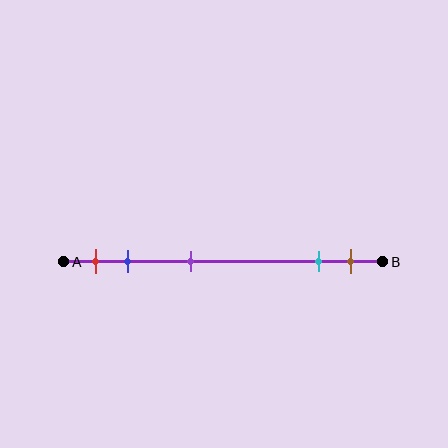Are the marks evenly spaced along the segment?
No, the marks are not evenly spaced.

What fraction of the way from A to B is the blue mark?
The blue mark is approximately 20% (0.2) of the way from A to B.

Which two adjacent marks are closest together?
The cyan and brown marks are the closest adjacent pair.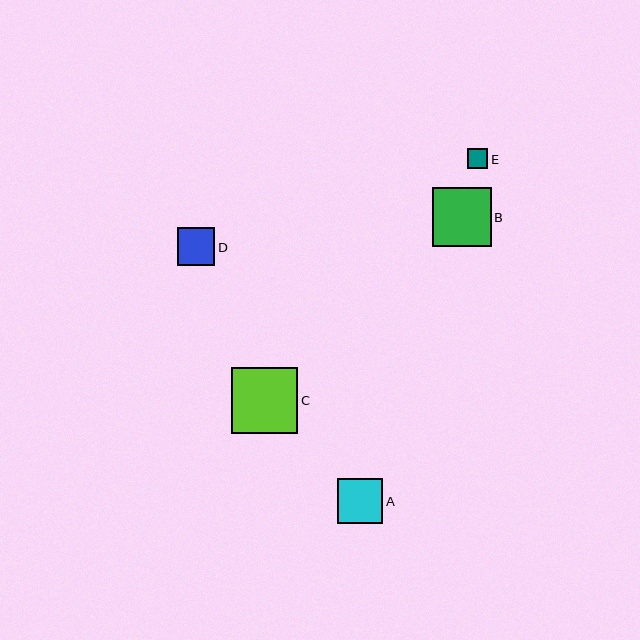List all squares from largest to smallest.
From largest to smallest: C, B, A, D, E.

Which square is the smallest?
Square E is the smallest with a size of approximately 20 pixels.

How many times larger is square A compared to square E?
Square A is approximately 2.2 times the size of square E.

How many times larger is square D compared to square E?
Square D is approximately 1.9 times the size of square E.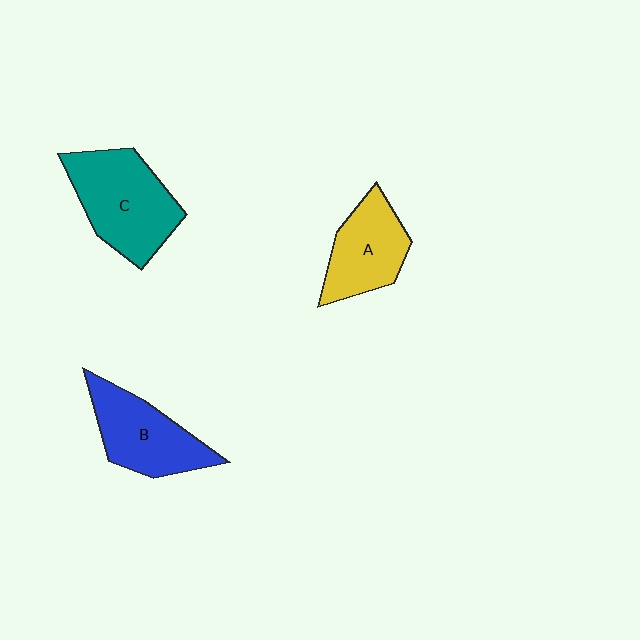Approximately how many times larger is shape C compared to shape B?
Approximately 1.2 times.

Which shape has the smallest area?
Shape A (yellow).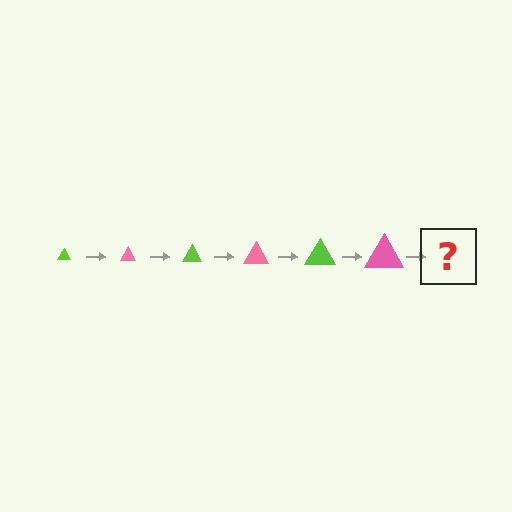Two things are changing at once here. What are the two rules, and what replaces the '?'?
The two rules are that the triangle grows larger each step and the color cycles through lime and pink. The '?' should be a lime triangle, larger than the previous one.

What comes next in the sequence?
The next element should be a lime triangle, larger than the previous one.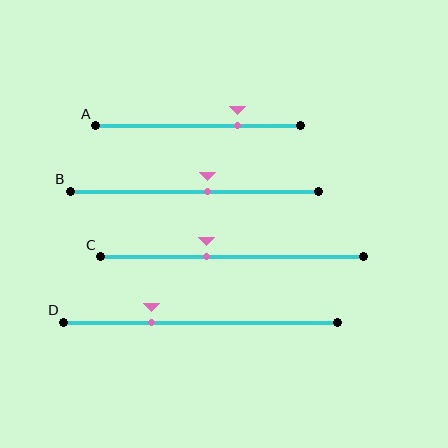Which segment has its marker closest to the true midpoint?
Segment B has its marker closest to the true midpoint.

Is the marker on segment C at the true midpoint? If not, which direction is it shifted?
No, the marker on segment C is shifted to the left by about 10% of the segment length.